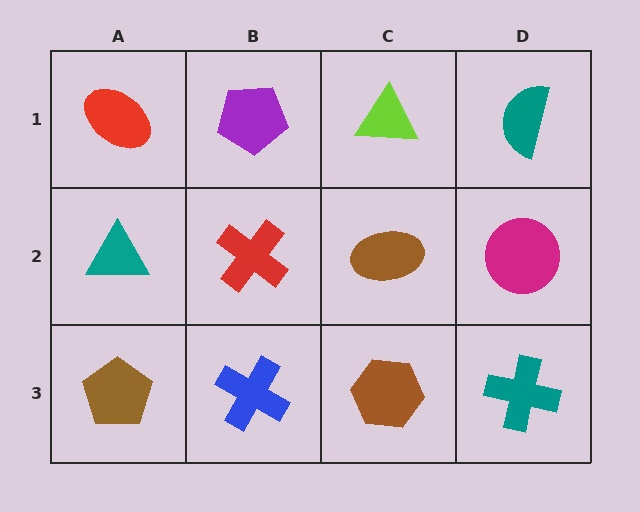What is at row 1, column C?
A lime triangle.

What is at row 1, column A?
A red ellipse.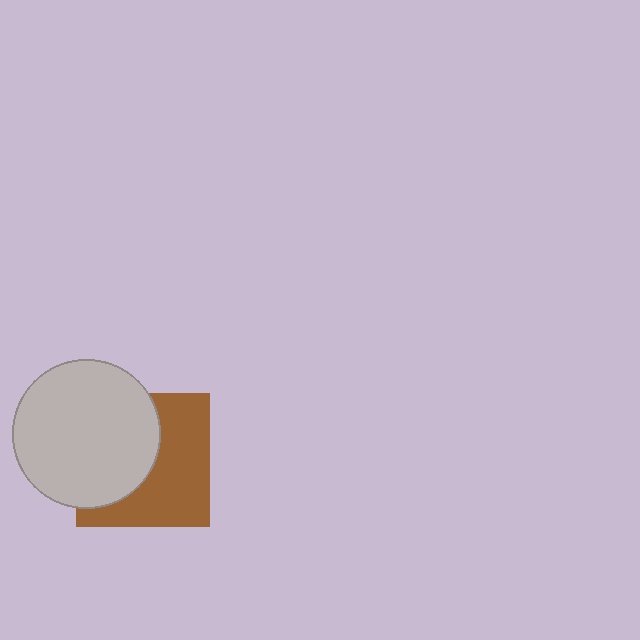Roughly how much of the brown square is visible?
About half of it is visible (roughly 52%).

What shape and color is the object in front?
The object in front is a light gray circle.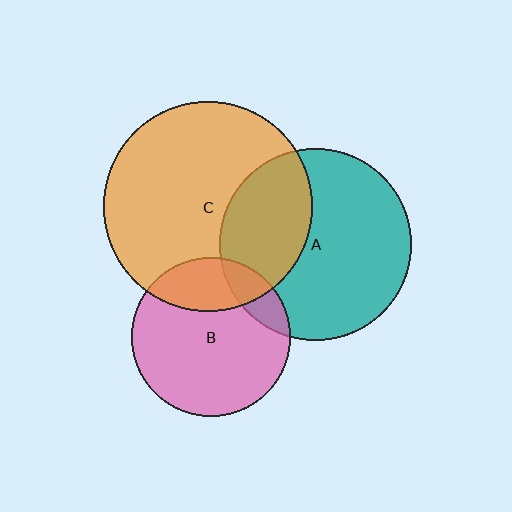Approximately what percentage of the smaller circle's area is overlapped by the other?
Approximately 15%.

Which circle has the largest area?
Circle C (orange).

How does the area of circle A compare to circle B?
Approximately 1.5 times.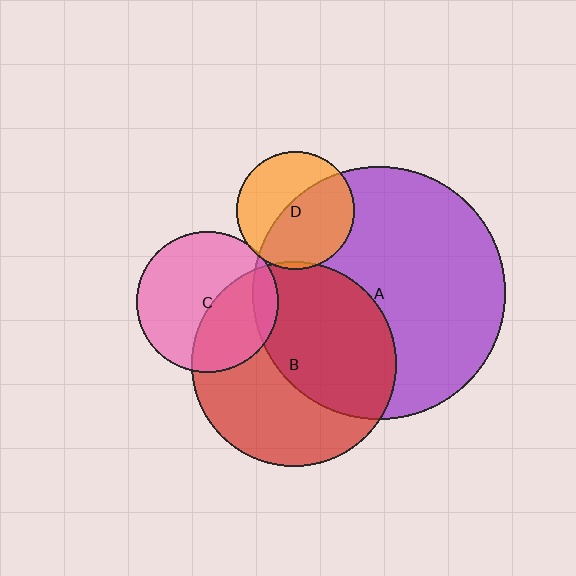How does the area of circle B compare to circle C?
Approximately 2.1 times.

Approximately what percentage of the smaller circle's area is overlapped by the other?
Approximately 5%.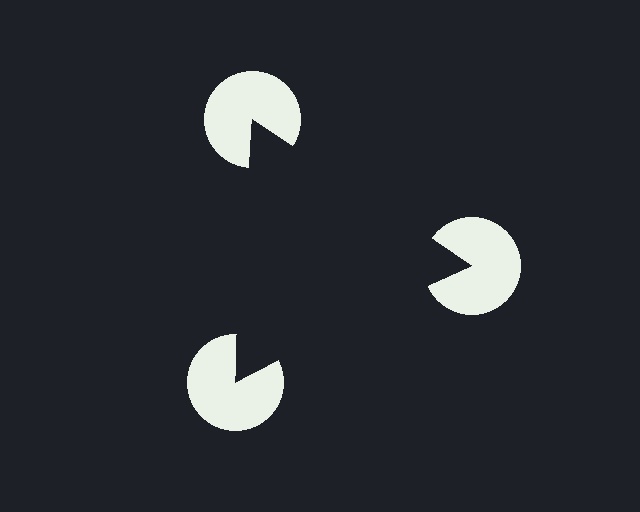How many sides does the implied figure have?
3 sides.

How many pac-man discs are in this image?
There are 3 — one at each vertex of the illusory triangle.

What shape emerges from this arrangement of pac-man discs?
An illusory triangle — its edges are inferred from the aligned wedge cuts in the pac-man discs, not physically drawn.